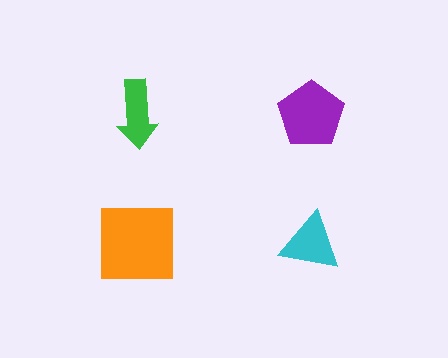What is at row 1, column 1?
A green arrow.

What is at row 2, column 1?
An orange square.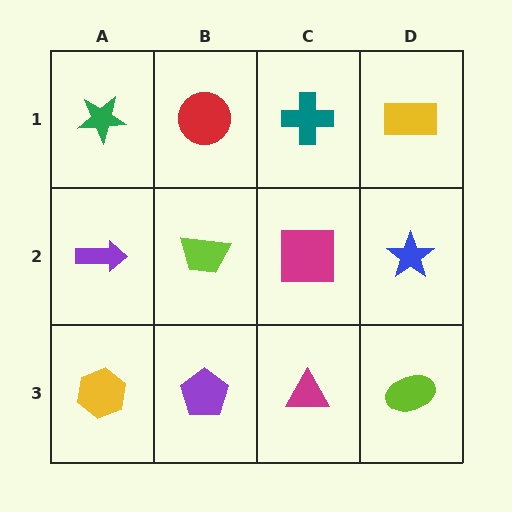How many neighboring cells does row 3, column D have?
2.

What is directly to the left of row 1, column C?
A red circle.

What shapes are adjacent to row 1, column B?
A lime trapezoid (row 2, column B), a green star (row 1, column A), a teal cross (row 1, column C).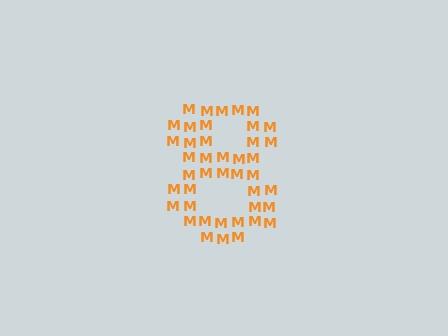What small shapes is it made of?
It is made of small letter M's.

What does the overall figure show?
The overall figure shows the digit 8.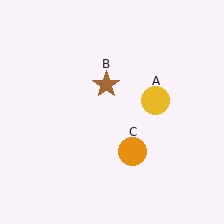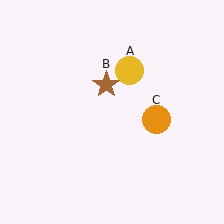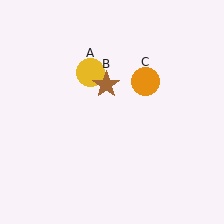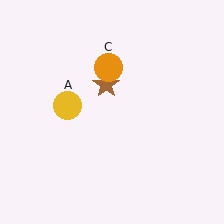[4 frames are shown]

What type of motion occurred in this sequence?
The yellow circle (object A), orange circle (object C) rotated counterclockwise around the center of the scene.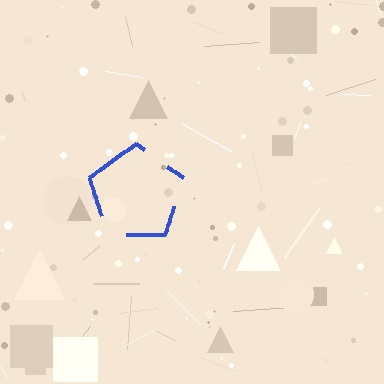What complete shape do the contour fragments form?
The contour fragments form a pentagon.